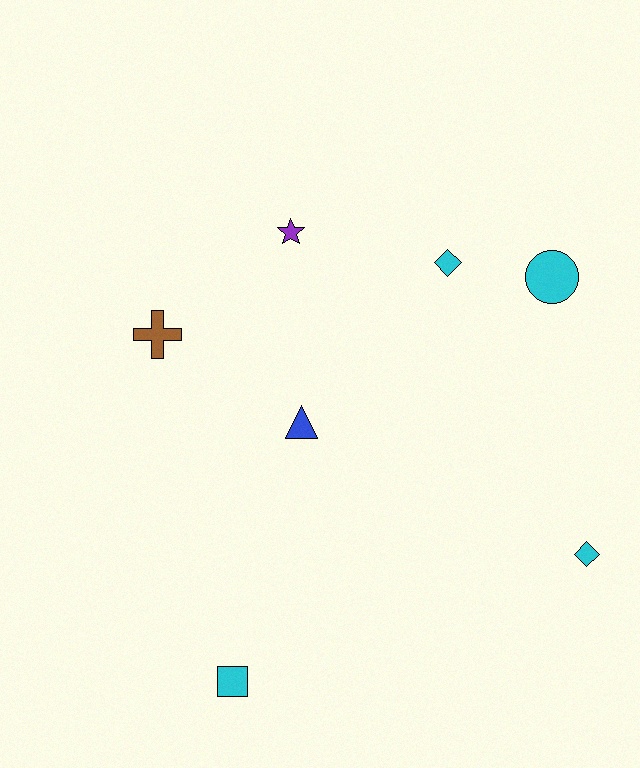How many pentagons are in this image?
There are no pentagons.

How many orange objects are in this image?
There are no orange objects.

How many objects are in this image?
There are 7 objects.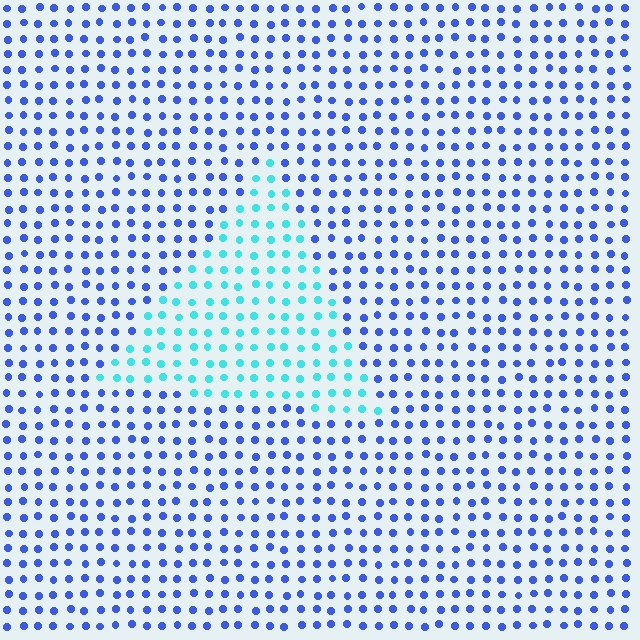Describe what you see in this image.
The image is filled with small blue elements in a uniform arrangement. A triangle-shaped region is visible where the elements are tinted to a slightly different hue, forming a subtle color boundary.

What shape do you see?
I see a triangle.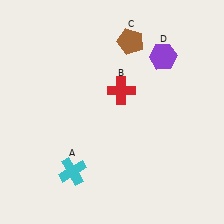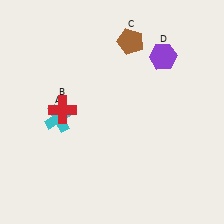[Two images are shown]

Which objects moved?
The objects that moved are: the cyan cross (A), the red cross (B).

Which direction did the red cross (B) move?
The red cross (B) moved left.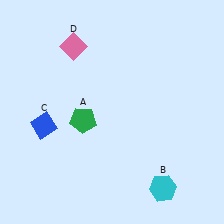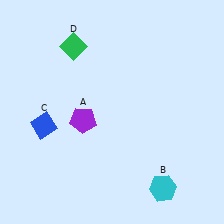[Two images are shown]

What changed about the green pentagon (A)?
In Image 1, A is green. In Image 2, it changed to purple.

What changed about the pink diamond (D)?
In Image 1, D is pink. In Image 2, it changed to green.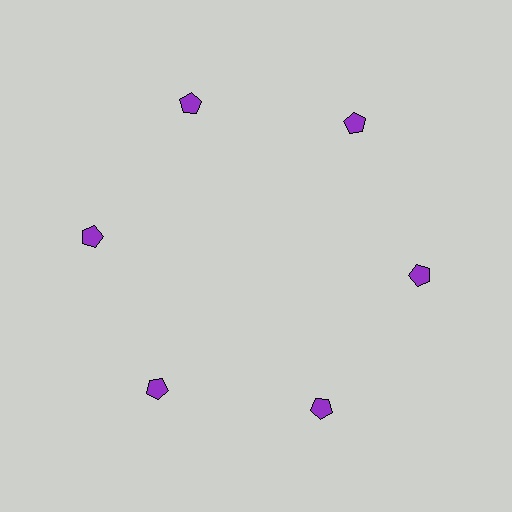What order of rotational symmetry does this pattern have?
This pattern has 6-fold rotational symmetry.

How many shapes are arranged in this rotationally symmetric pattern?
There are 6 shapes, arranged in 6 groups of 1.